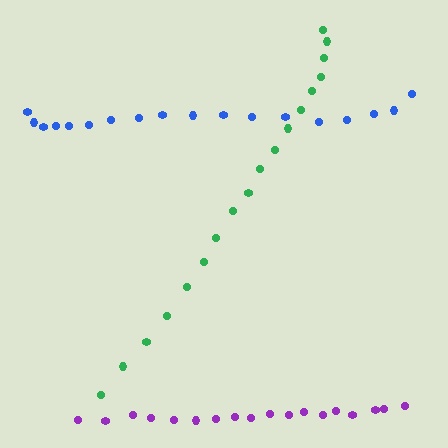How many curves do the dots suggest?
There are 3 distinct paths.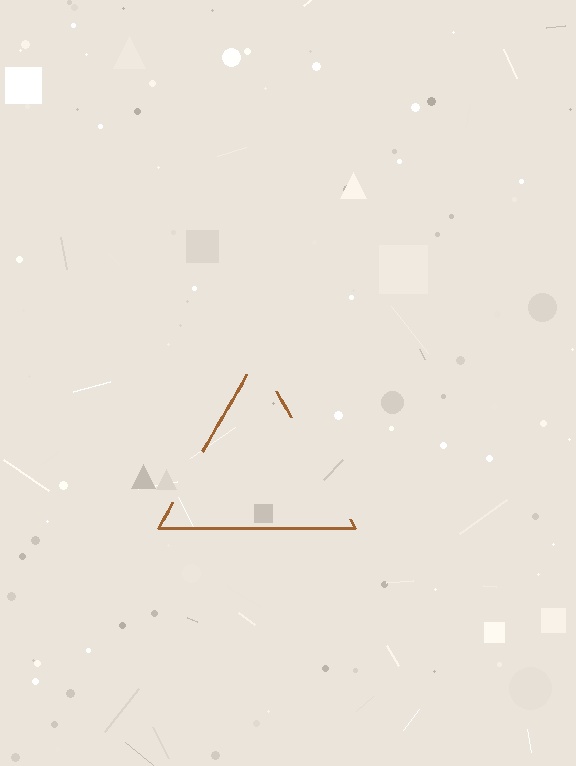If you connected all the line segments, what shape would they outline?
They would outline a triangle.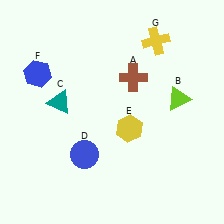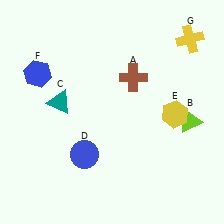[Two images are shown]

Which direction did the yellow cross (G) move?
The yellow cross (G) moved right.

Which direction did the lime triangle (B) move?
The lime triangle (B) moved down.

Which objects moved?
The objects that moved are: the lime triangle (B), the yellow hexagon (E), the yellow cross (G).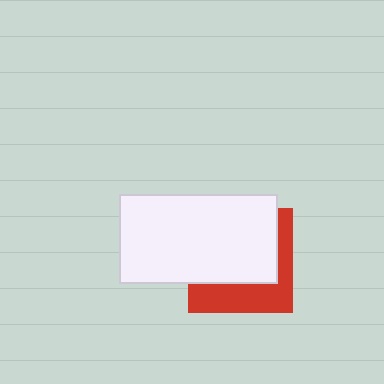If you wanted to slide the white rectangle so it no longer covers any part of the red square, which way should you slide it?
Slide it toward the upper-left — that is the most direct way to separate the two shapes.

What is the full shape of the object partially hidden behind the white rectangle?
The partially hidden object is a red square.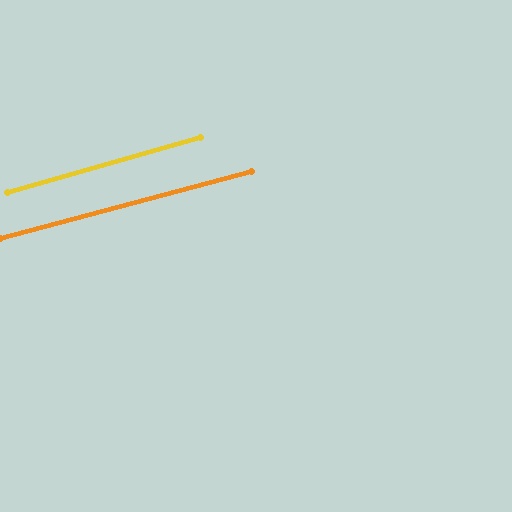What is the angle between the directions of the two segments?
Approximately 1 degree.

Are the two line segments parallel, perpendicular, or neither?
Parallel — their directions differ by only 1.0°.